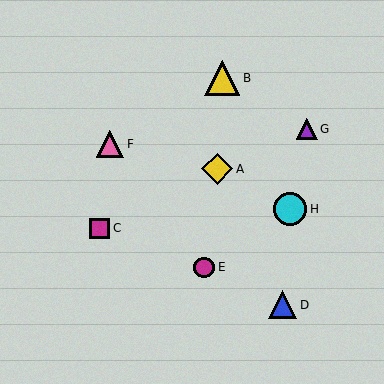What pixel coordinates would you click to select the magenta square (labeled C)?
Click at (99, 228) to select the magenta square C.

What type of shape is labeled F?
Shape F is a pink triangle.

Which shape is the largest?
The yellow triangle (labeled B) is the largest.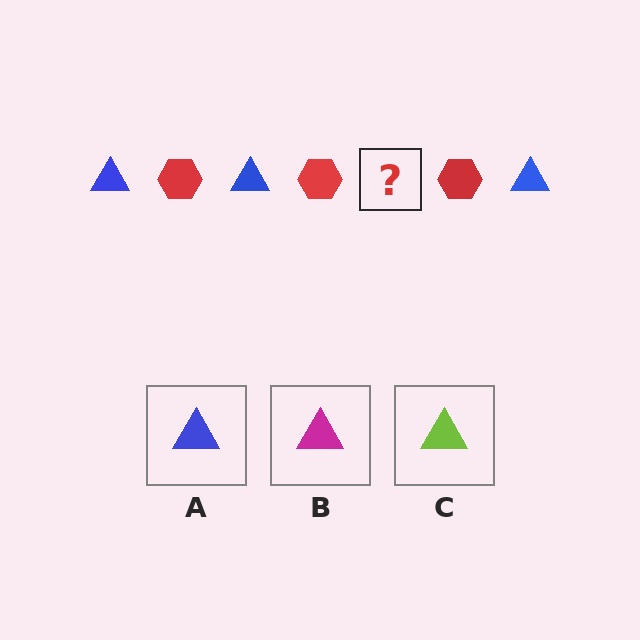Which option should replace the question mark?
Option A.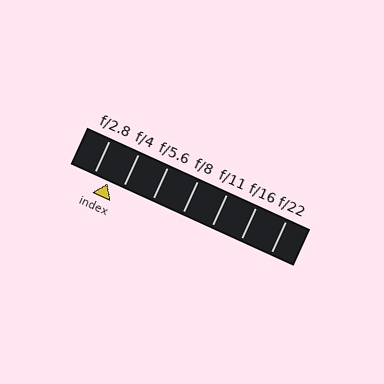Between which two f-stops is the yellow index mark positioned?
The index mark is between f/2.8 and f/4.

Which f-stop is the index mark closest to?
The index mark is closest to f/4.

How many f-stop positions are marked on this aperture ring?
There are 7 f-stop positions marked.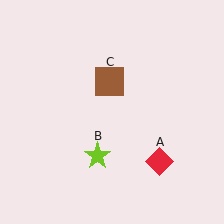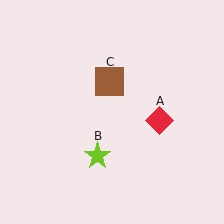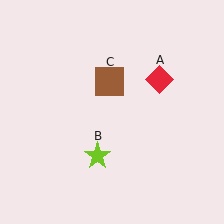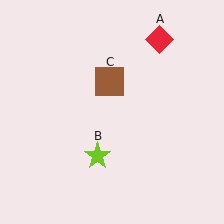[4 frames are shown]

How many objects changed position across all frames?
1 object changed position: red diamond (object A).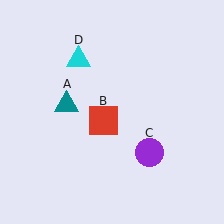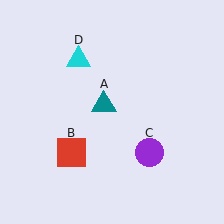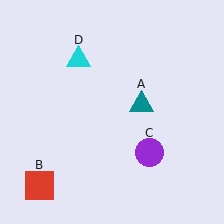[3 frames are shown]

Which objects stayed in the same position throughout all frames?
Purple circle (object C) and cyan triangle (object D) remained stationary.